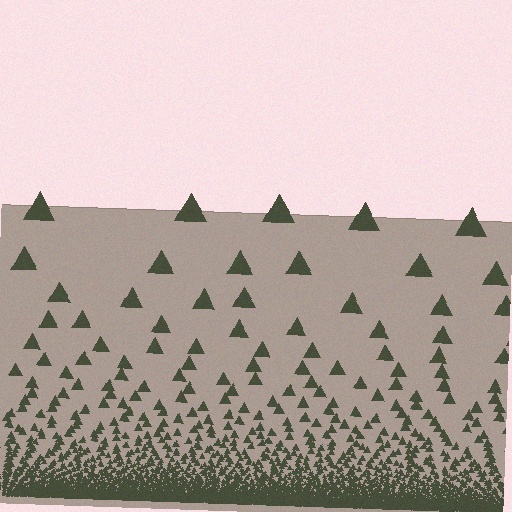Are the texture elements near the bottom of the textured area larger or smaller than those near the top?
Smaller. The gradient is inverted — elements near the bottom are smaller and denser.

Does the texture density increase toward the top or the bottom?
Density increases toward the bottom.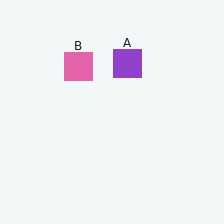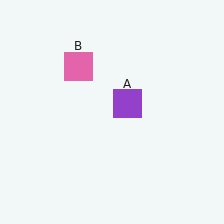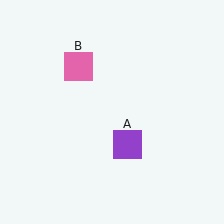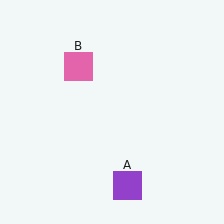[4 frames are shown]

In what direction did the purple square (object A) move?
The purple square (object A) moved down.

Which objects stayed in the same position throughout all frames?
Pink square (object B) remained stationary.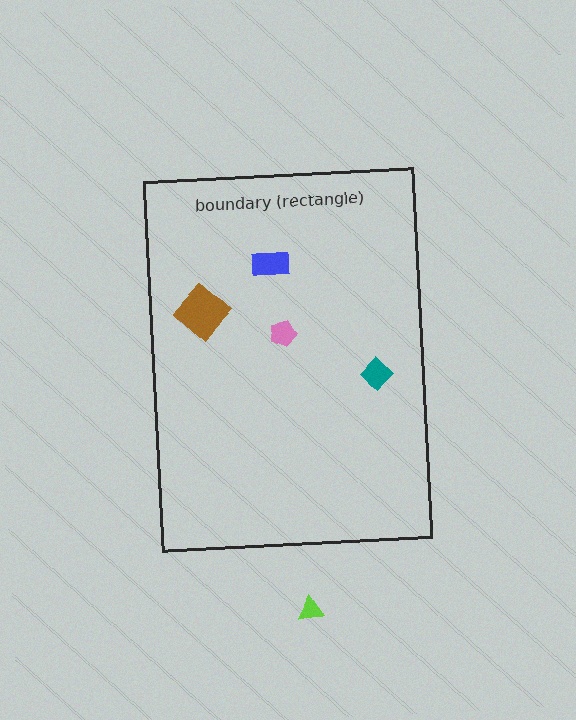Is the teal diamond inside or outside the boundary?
Inside.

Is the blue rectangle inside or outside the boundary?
Inside.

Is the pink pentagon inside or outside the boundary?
Inside.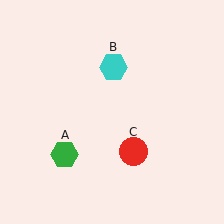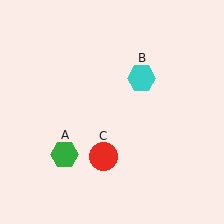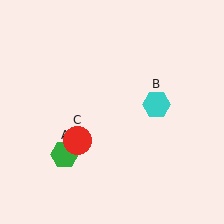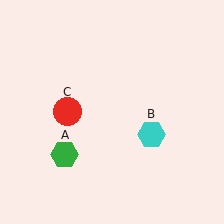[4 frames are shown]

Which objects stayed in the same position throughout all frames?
Green hexagon (object A) remained stationary.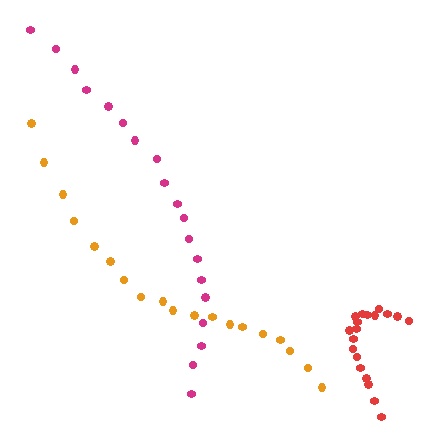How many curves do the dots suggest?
There are 3 distinct paths.